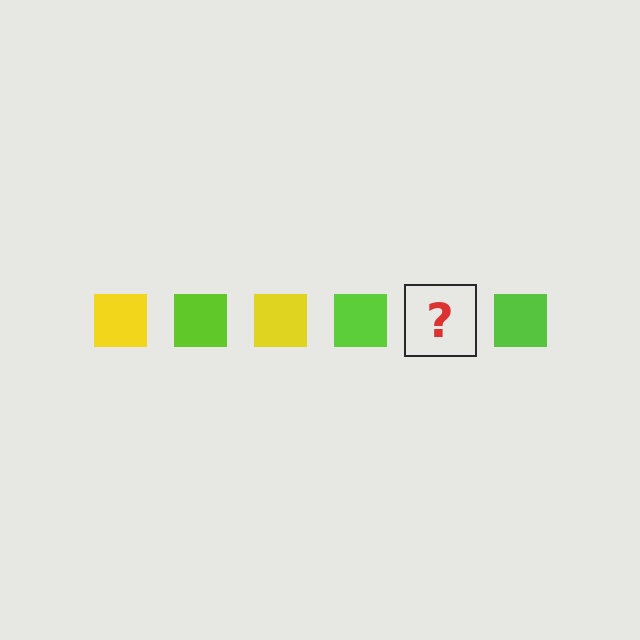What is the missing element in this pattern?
The missing element is a yellow square.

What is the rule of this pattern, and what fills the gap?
The rule is that the pattern cycles through yellow, lime squares. The gap should be filled with a yellow square.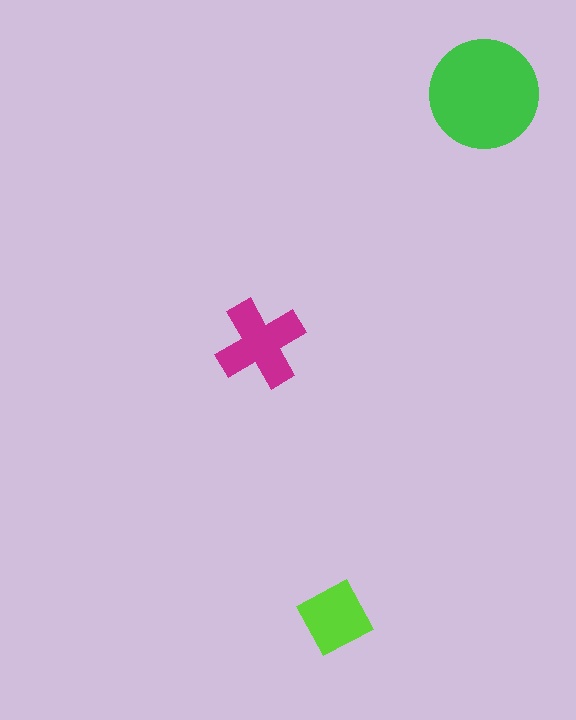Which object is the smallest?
The lime square.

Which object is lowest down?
The lime square is bottommost.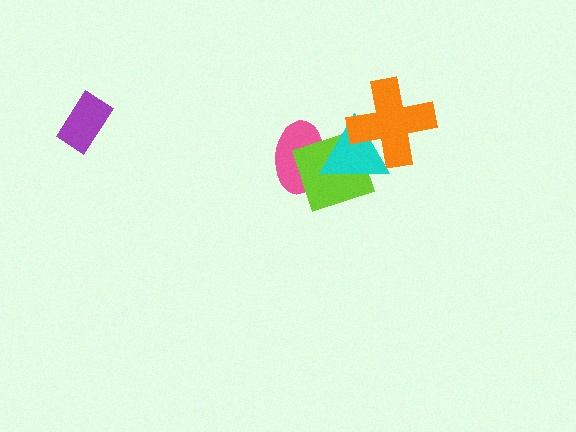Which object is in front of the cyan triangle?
The orange cross is in front of the cyan triangle.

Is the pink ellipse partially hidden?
Yes, it is partially covered by another shape.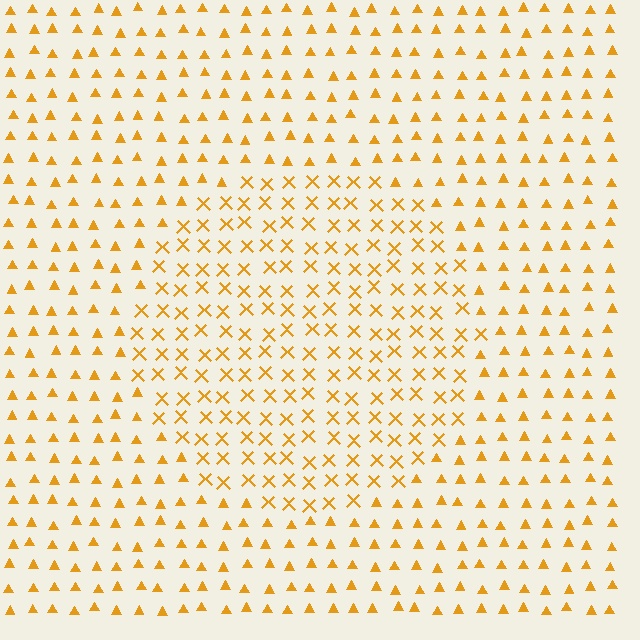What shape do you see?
I see a circle.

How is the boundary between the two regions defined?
The boundary is defined by a change in element shape: X marks inside vs. triangles outside. All elements share the same color and spacing.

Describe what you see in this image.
The image is filled with small orange elements arranged in a uniform grid. A circle-shaped region contains X marks, while the surrounding area contains triangles. The boundary is defined purely by the change in element shape.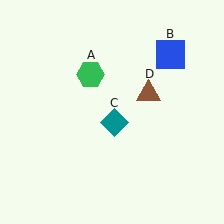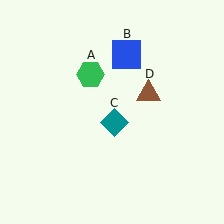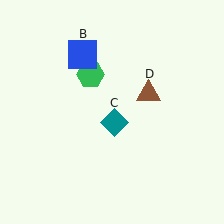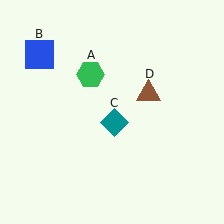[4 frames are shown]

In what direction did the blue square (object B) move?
The blue square (object B) moved left.